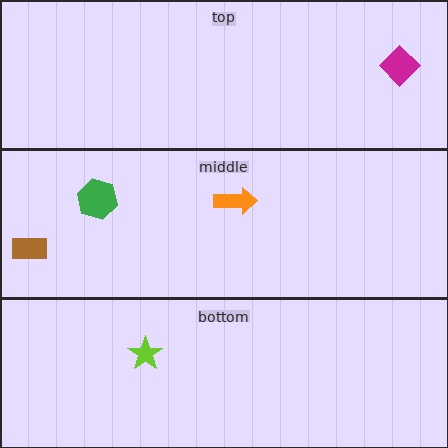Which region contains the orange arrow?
The middle region.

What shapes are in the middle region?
The brown rectangle, the green hexagon, the orange arrow.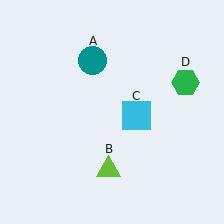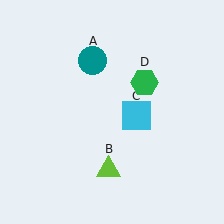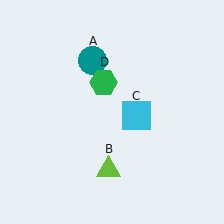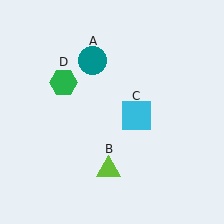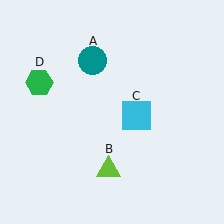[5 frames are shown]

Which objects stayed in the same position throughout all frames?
Teal circle (object A) and lime triangle (object B) and cyan square (object C) remained stationary.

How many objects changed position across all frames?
1 object changed position: green hexagon (object D).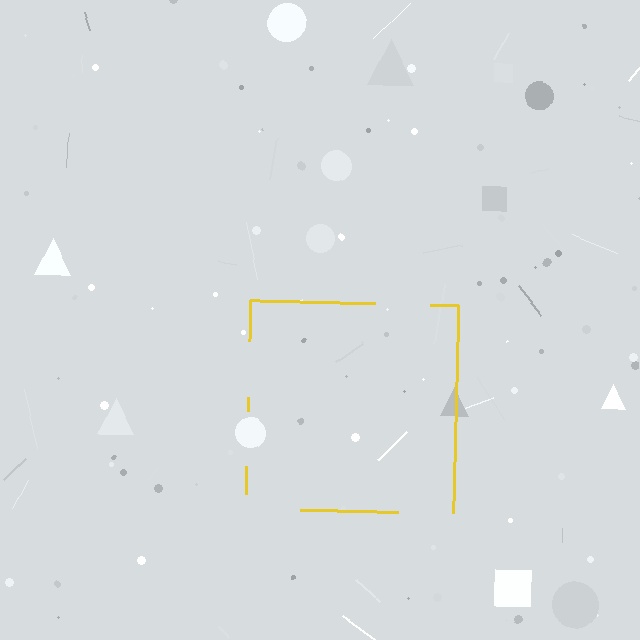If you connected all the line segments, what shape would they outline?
They would outline a square.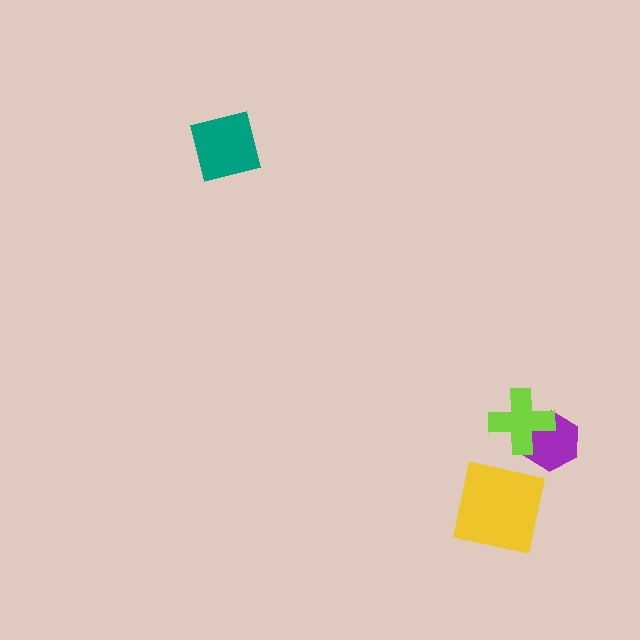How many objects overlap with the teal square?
0 objects overlap with the teal square.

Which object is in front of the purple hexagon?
The lime cross is in front of the purple hexagon.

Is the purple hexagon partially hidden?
Yes, it is partially covered by another shape.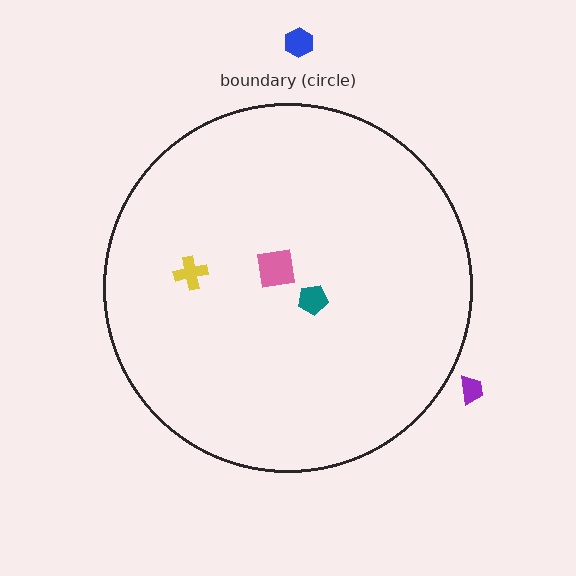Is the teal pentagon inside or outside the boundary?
Inside.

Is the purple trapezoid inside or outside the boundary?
Outside.